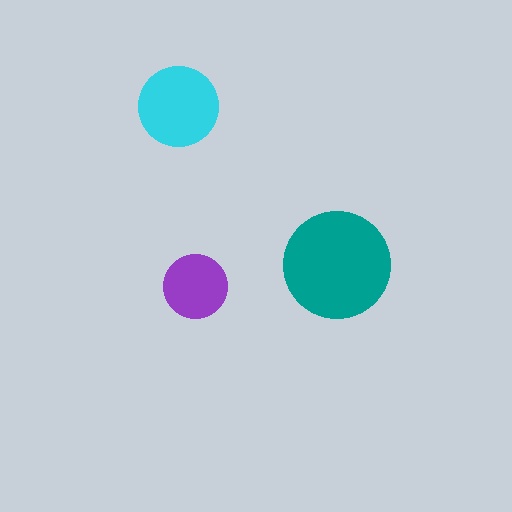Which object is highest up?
The cyan circle is topmost.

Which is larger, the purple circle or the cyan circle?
The cyan one.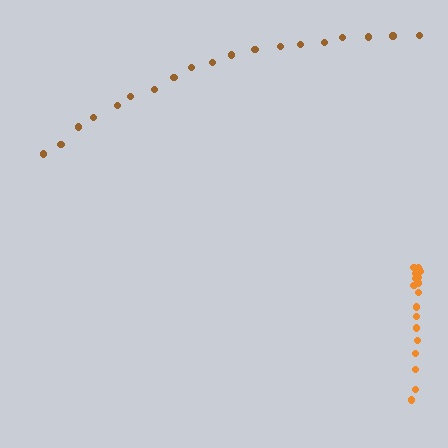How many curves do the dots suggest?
There are 2 distinct paths.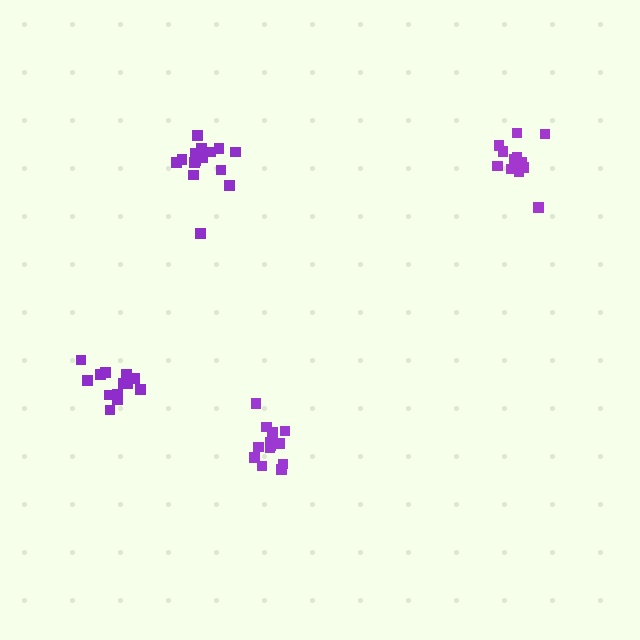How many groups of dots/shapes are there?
There are 4 groups.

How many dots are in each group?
Group 1: 13 dots, Group 2: 13 dots, Group 3: 15 dots, Group 4: 12 dots (53 total).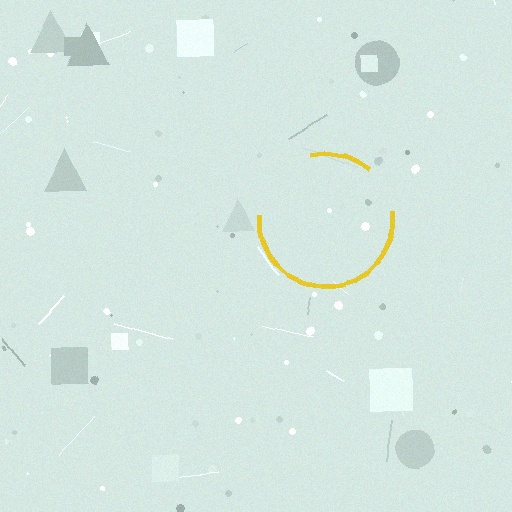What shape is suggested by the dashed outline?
The dashed outline suggests a circle.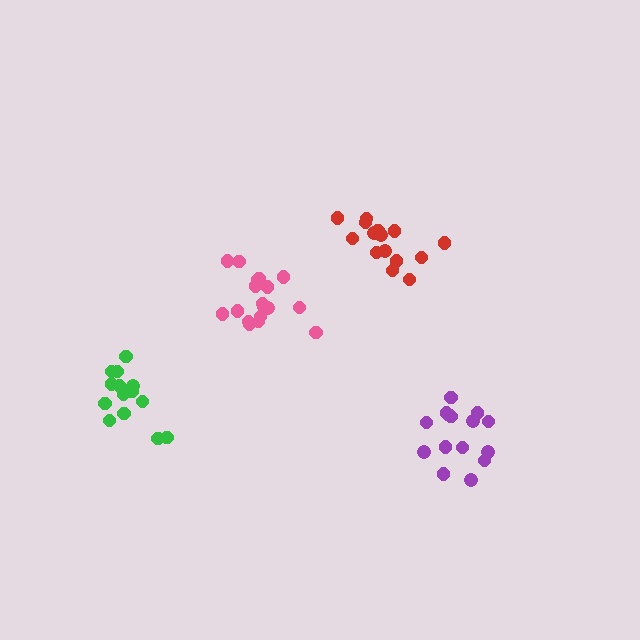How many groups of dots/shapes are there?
There are 4 groups.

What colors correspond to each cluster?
The clusters are colored: pink, green, purple, red.